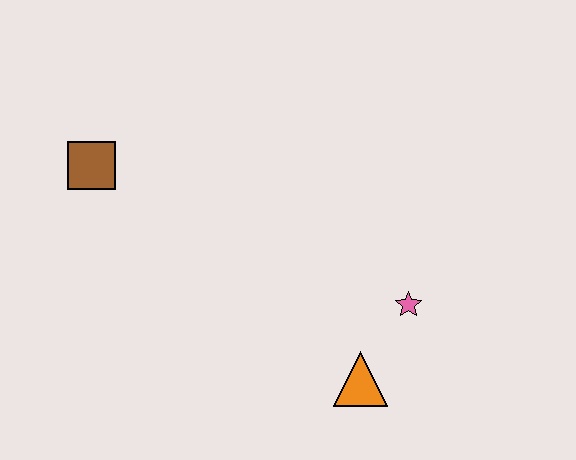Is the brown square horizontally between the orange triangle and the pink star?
No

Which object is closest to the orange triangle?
The pink star is closest to the orange triangle.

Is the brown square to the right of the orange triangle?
No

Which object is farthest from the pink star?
The brown square is farthest from the pink star.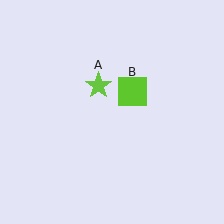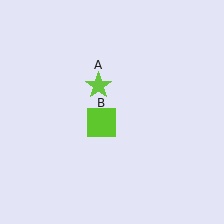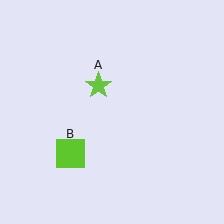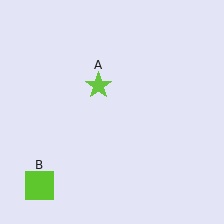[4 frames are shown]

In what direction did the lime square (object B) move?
The lime square (object B) moved down and to the left.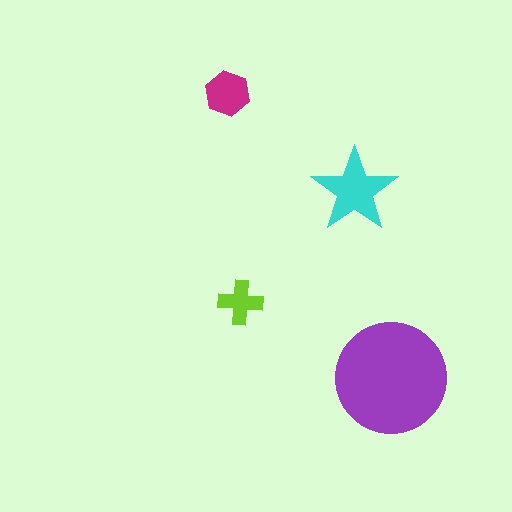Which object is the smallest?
The lime cross.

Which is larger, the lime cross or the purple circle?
The purple circle.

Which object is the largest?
The purple circle.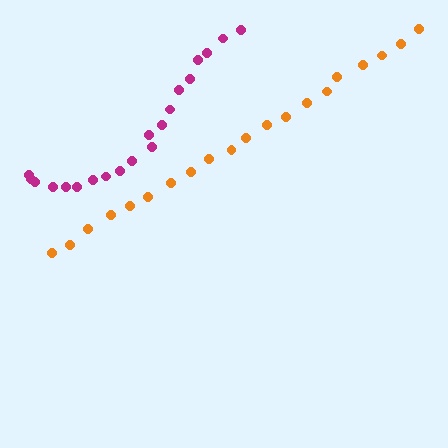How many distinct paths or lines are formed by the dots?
There are 2 distinct paths.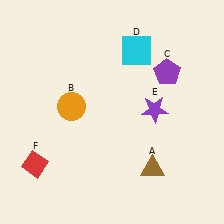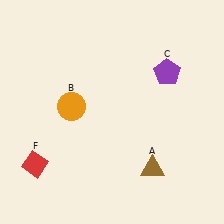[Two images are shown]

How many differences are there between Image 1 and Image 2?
There are 2 differences between the two images.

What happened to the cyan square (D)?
The cyan square (D) was removed in Image 2. It was in the top-right area of Image 1.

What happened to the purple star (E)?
The purple star (E) was removed in Image 2. It was in the top-right area of Image 1.